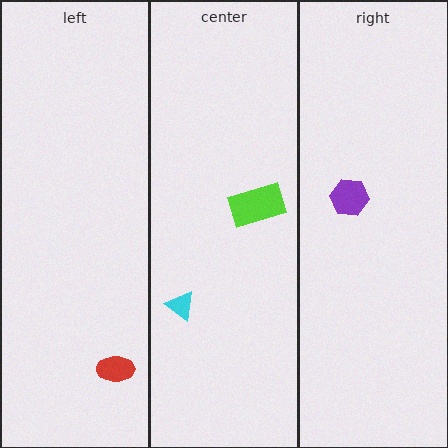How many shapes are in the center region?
2.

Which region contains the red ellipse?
The left region.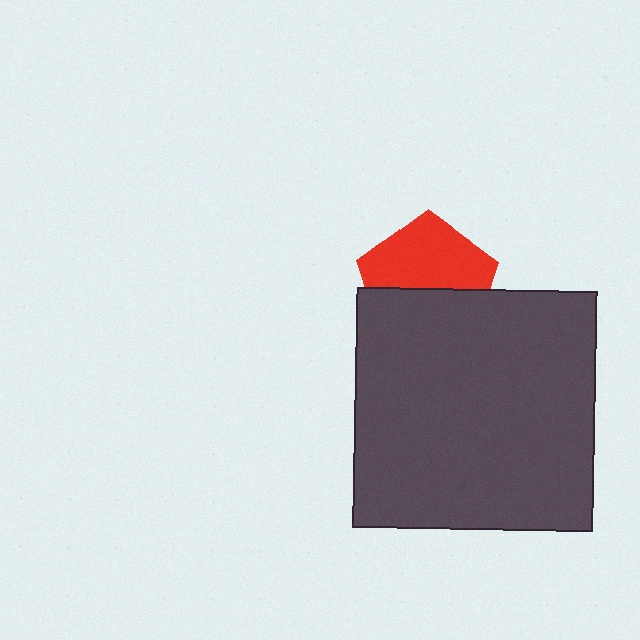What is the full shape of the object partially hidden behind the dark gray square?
The partially hidden object is a red pentagon.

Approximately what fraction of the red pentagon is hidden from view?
Roughly 46% of the red pentagon is hidden behind the dark gray square.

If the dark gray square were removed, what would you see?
You would see the complete red pentagon.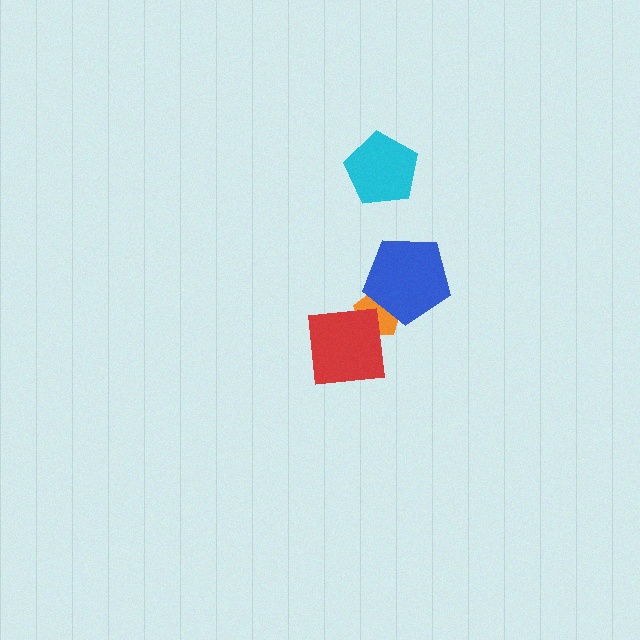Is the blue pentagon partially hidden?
No, no other shape covers it.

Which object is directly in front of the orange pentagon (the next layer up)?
The blue pentagon is directly in front of the orange pentagon.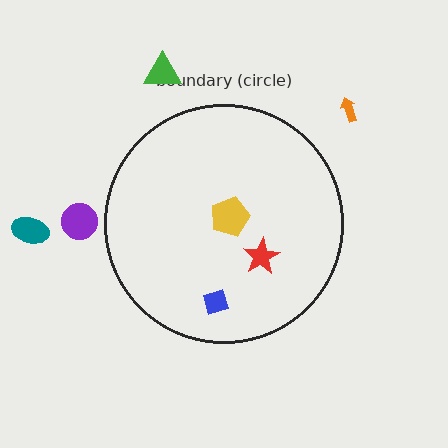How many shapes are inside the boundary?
3 inside, 4 outside.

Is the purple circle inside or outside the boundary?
Outside.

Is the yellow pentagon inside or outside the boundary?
Inside.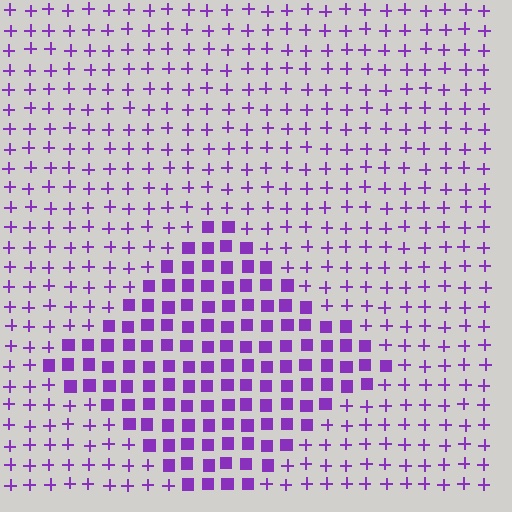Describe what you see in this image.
The image is filled with small purple elements arranged in a uniform grid. A diamond-shaped region contains squares, while the surrounding area contains plus signs. The boundary is defined purely by the change in element shape.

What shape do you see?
I see a diamond.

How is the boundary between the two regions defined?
The boundary is defined by a change in element shape: squares inside vs. plus signs outside. All elements share the same color and spacing.